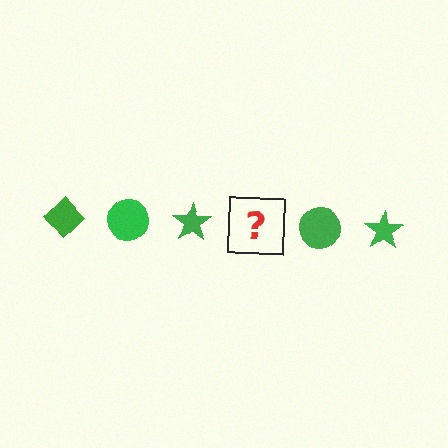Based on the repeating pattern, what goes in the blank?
The blank should be a green diamond.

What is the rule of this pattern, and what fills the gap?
The rule is that the pattern cycles through diamond, circle, star shapes in green. The gap should be filled with a green diamond.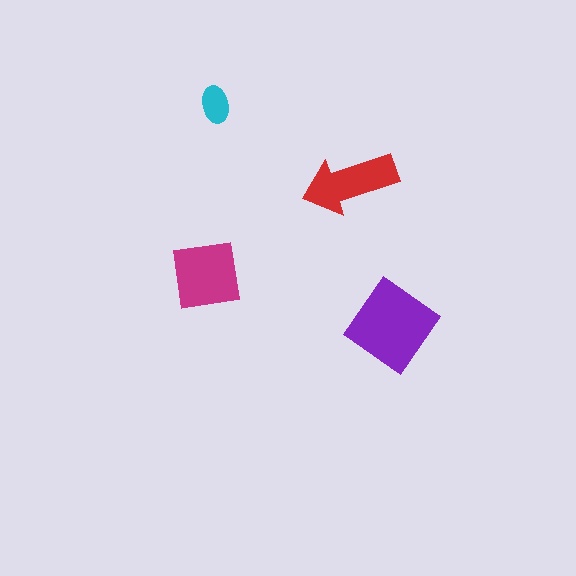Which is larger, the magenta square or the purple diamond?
The purple diamond.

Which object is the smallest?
The cyan ellipse.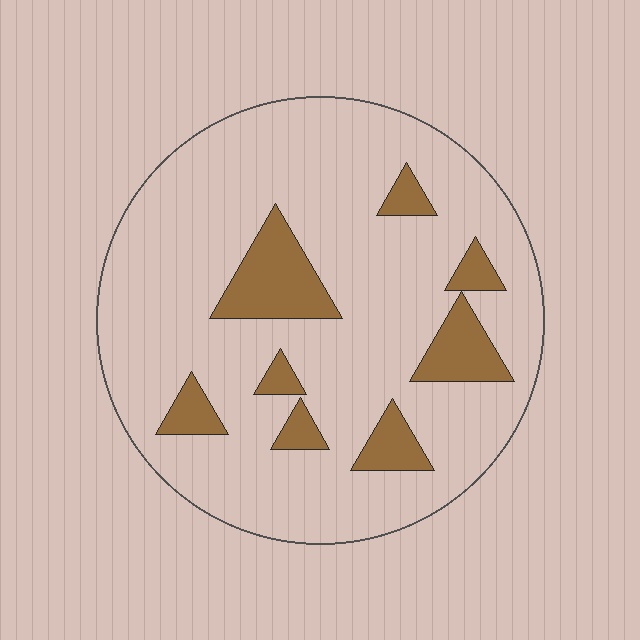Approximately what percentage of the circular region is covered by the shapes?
Approximately 15%.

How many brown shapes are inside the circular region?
8.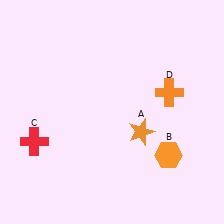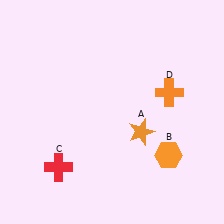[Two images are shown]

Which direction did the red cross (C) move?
The red cross (C) moved down.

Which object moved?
The red cross (C) moved down.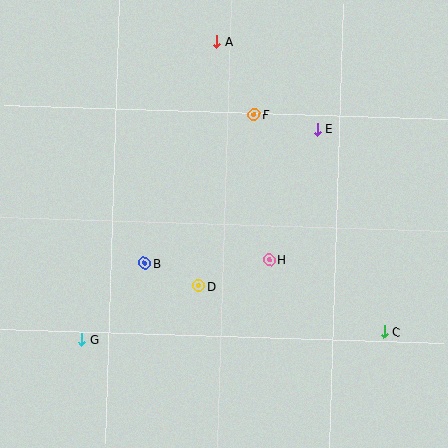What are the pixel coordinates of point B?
Point B is at (145, 263).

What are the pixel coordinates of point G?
Point G is at (82, 339).